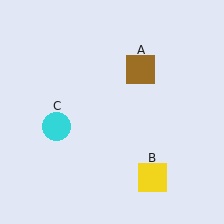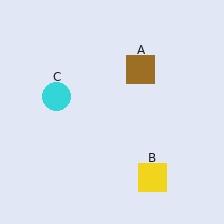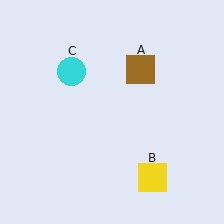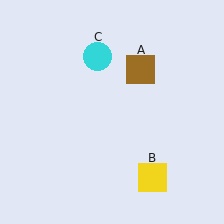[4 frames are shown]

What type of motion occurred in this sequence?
The cyan circle (object C) rotated clockwise around the center of the scene.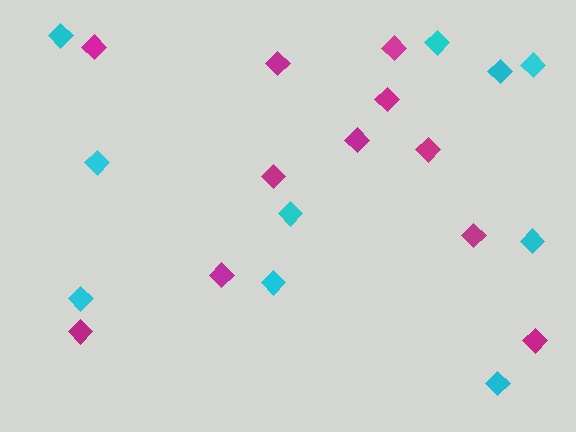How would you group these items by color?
There are 2 groups: one group of cyan diamonds (10) and one group of magenta diamonds (11).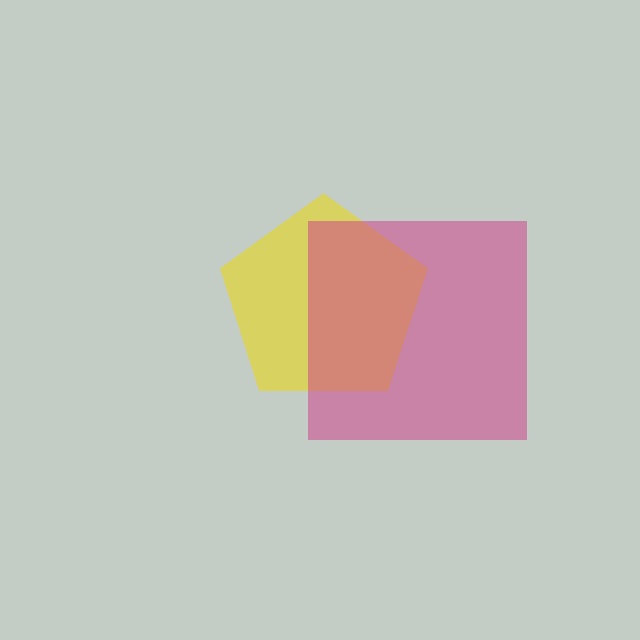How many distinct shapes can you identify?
There are 2 distinct shapes: a yellow pentagon, a magenta square.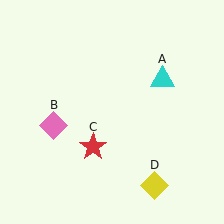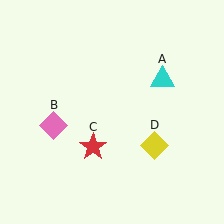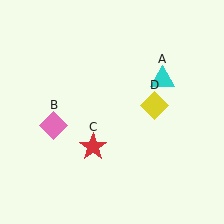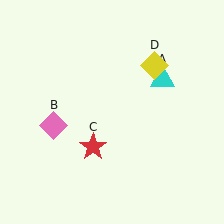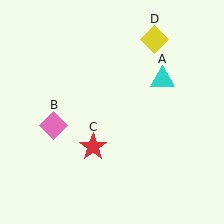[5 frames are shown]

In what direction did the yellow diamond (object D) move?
The yellow diamond (object D) moved up.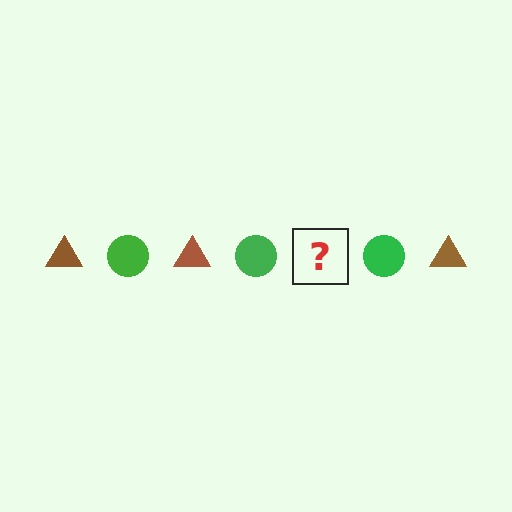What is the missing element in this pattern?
The missing element is a brown triangle.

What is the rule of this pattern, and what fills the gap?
The rule is that the pattern alternates between brown triangle and green circle. The gap should be filled with a brown triangle.